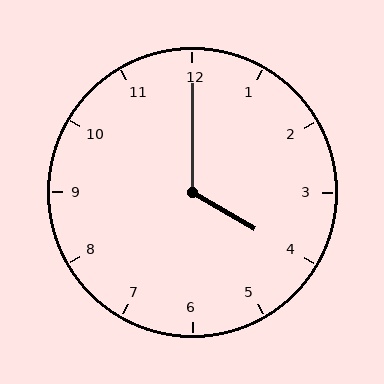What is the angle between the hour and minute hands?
Approximately 120 degrees.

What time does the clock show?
4:00.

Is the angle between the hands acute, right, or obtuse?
It is obtuse.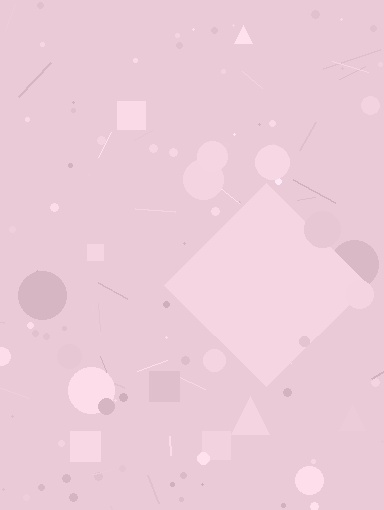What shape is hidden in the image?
A diamond is hidden in the image.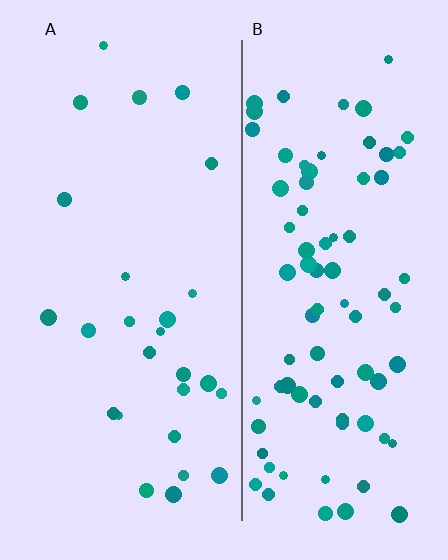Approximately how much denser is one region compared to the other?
Approximately 3.1× — region B over region A.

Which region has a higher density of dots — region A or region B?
B (the right).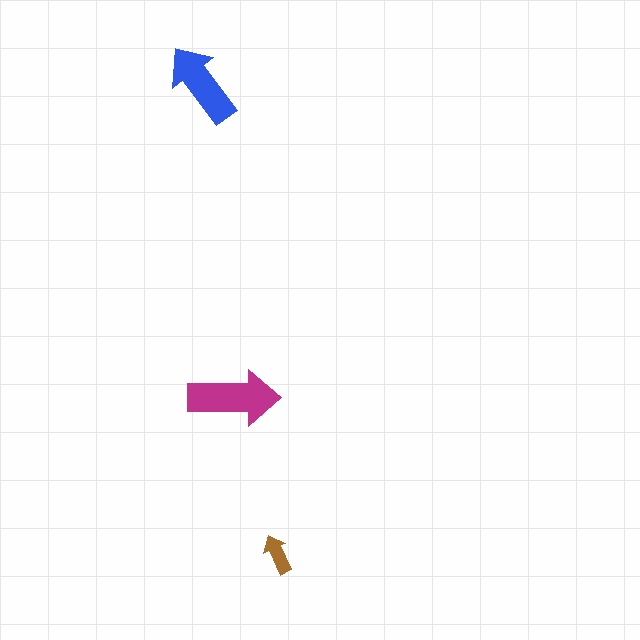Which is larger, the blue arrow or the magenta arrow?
The magenta one.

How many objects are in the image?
There are 3 objects in the image.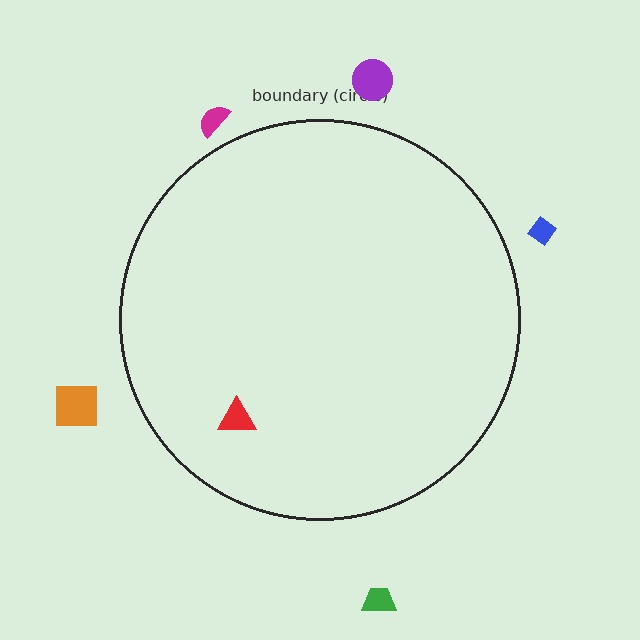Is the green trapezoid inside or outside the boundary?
Outside.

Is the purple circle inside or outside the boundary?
Outside.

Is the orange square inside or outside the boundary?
Outside.